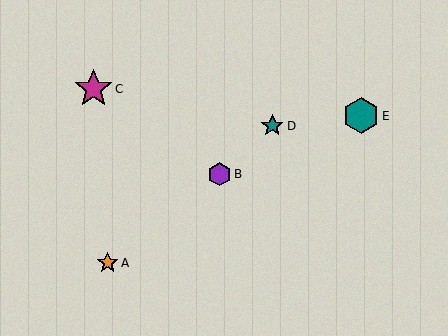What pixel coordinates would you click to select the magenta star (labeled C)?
Click at (93, 89) to select the magenta star C.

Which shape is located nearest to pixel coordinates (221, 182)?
The purple hexagon (labeled B) at (219, 174) is nearest to that location.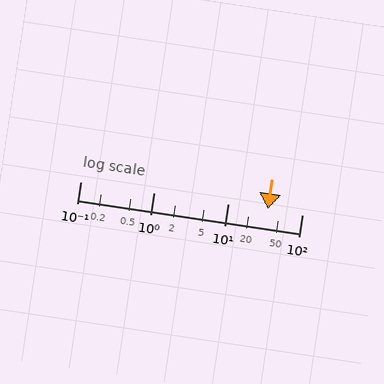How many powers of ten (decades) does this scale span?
The scale spans 3 decades, from 0.1 to 100.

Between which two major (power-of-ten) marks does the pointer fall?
The pointer is between 10 and 100.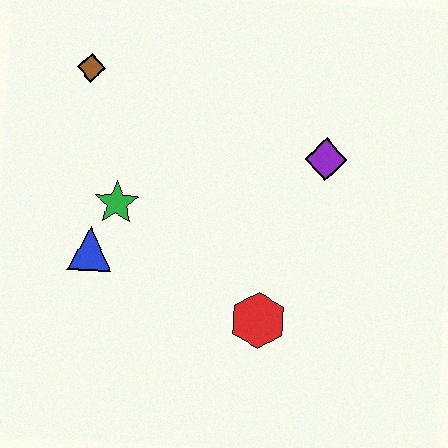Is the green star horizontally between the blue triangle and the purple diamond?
Yes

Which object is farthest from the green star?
The purple diamond is farthest from the green star.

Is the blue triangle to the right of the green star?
No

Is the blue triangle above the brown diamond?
No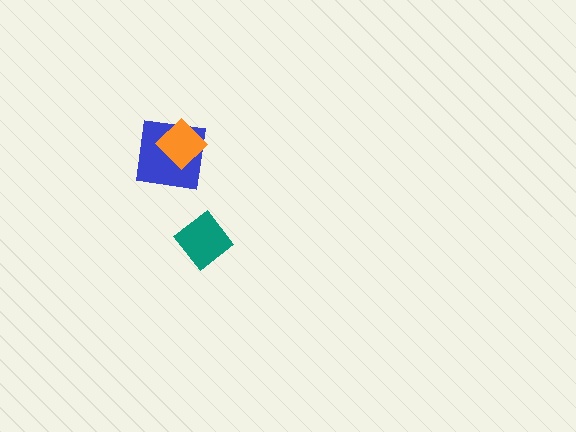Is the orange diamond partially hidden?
No, no other shape covers it.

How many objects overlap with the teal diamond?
0 objects overlap with the teal diamond.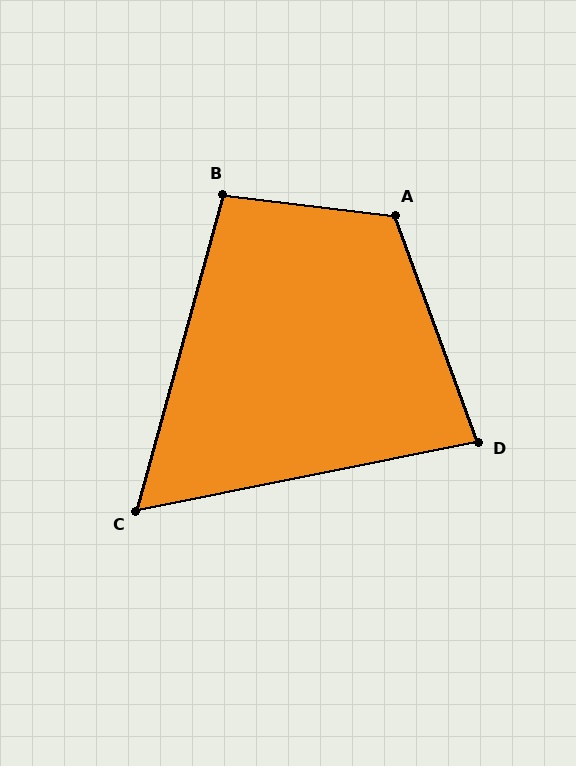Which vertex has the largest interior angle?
A, at approximately 117 degrees.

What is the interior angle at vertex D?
Approximately 81 degrees (acute).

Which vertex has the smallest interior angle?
C, at approximately 63 degrees.